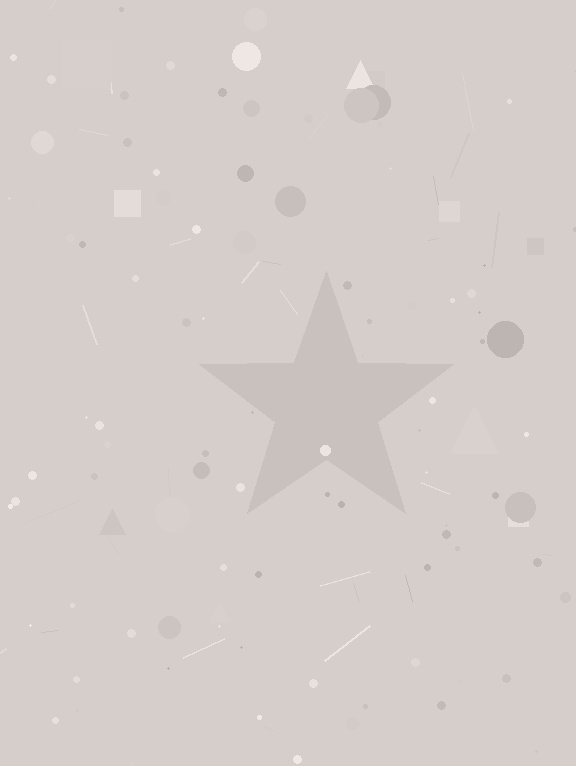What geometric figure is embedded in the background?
A star is embedded in the background.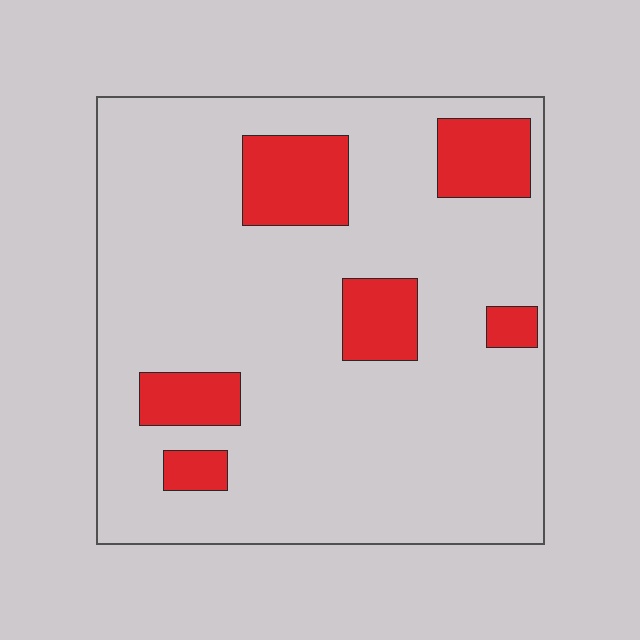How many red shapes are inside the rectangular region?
6.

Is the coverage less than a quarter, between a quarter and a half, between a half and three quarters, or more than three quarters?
Less than a quarter.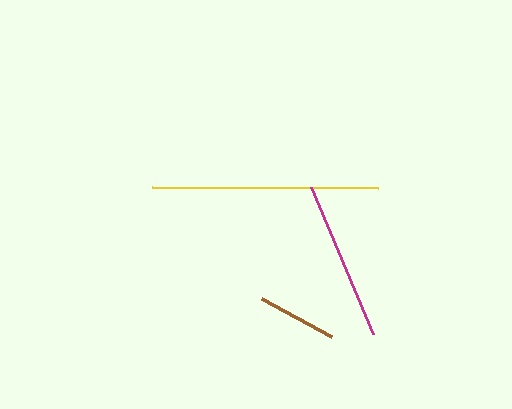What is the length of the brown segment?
The brown segment is approximately 79 pixels long.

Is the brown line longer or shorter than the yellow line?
The yellow line is longer than the brown line.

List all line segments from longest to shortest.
From longest to shortest: yellow, magenta, brown.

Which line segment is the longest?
The yellow line is the longest at approximately 226 pixels.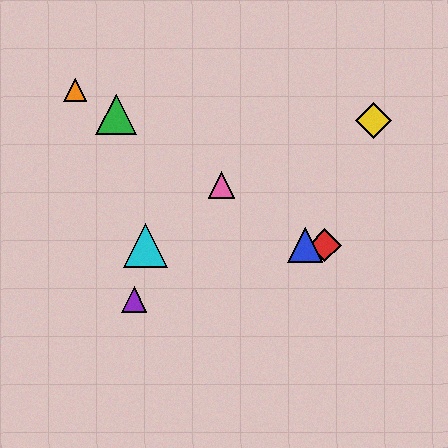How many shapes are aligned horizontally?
3 shapes (the red diamond, the blue triangle, the cyan triangle) are aligned horizontally.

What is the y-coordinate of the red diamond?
The red diamond is at y≈245.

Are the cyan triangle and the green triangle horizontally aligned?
No, the cyan triangle is at y≈245 and the green triangle is at y≈115.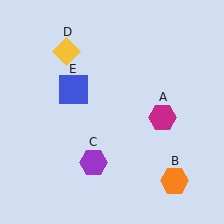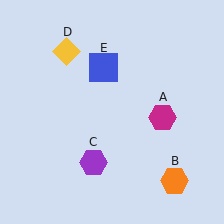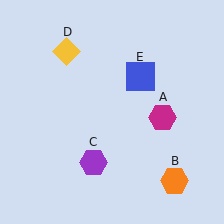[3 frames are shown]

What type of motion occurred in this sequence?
The blue square (object E) rotated clockwise around the center of the scene.